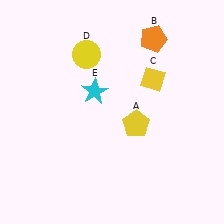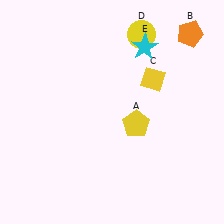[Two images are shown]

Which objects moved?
The objects that moved are: the orange pentagon (B), the yellow circle (D), the cyan star (E).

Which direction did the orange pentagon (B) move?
The orange pentagon (B) moved right.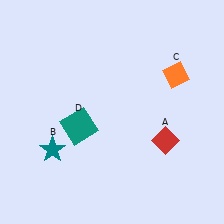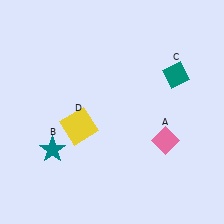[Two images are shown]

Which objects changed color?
A changed from red to pink. C changed from orange to teal. D changed from teal to yellow.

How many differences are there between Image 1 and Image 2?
There are 3 differences between the two images.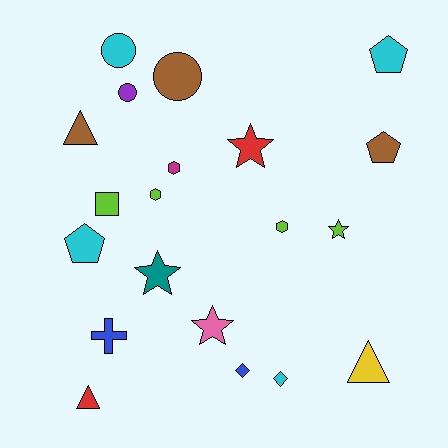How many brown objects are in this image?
There are 3 brown objects.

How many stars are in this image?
There are 4 stars.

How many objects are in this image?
There are 20 objects.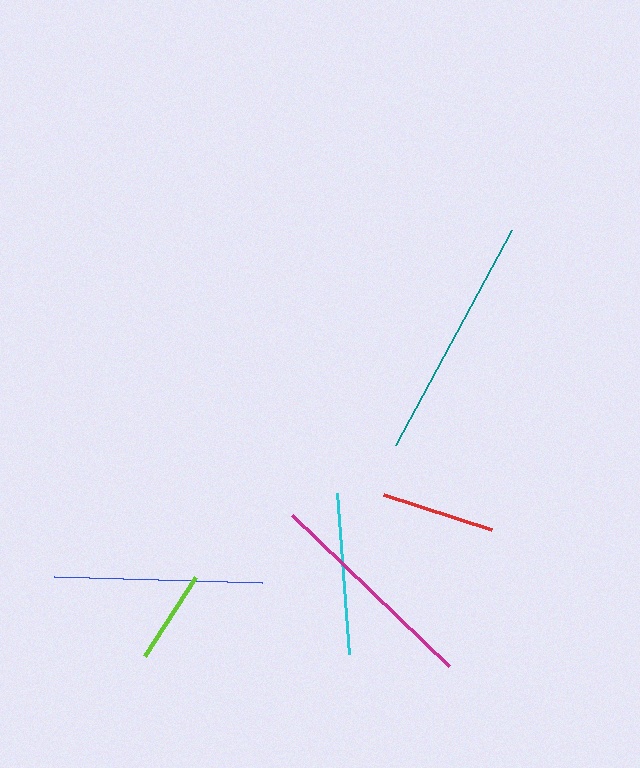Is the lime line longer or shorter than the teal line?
The teal line is longer than the lime line.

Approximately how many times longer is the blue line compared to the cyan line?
The blue line is approximately 1.3 times the length of the cyan line.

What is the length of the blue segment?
The blue segment is approximately 208 pixels long.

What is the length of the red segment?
The red segment is approximately 113 pixels long.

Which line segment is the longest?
The teal line is the longest at approximately 245 pixels.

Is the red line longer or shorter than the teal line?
The teal line is longer than the red line.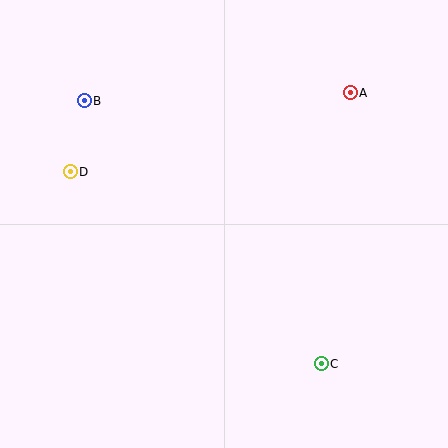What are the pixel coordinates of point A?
Point A is at (350, 93).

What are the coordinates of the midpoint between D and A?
The midpoint between D and A is at (210, 132).